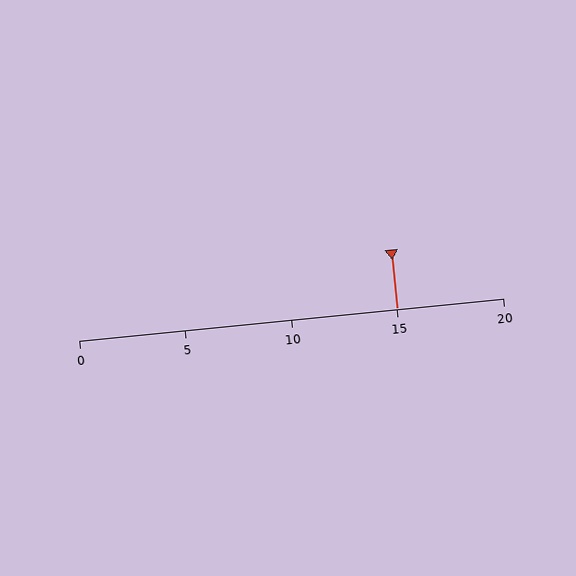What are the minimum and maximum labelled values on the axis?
The axis runs from 0 to 20.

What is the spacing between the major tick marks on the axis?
The major ticks are spaced 5 apart.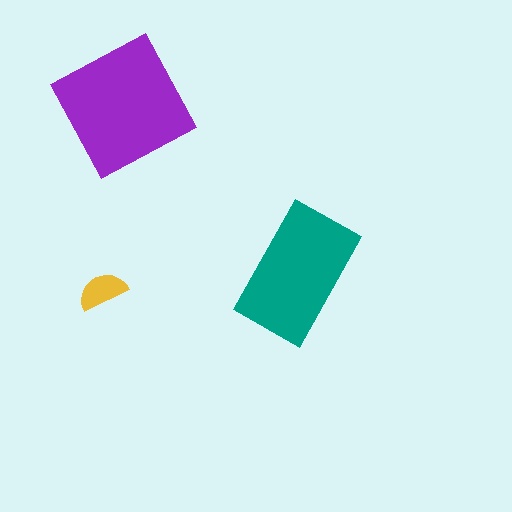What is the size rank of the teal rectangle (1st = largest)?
2nd.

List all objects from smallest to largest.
The yellow semicircle, the teal rectangle, the purple square.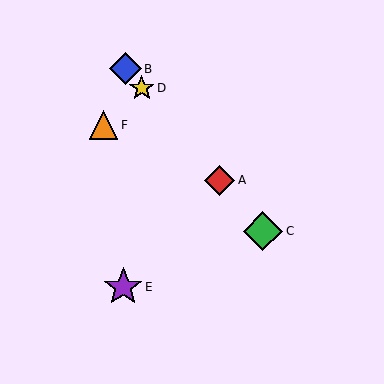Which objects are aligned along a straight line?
Objects A, B, C, D are aligned along a straight line.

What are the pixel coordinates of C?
Object C is at (263, 231).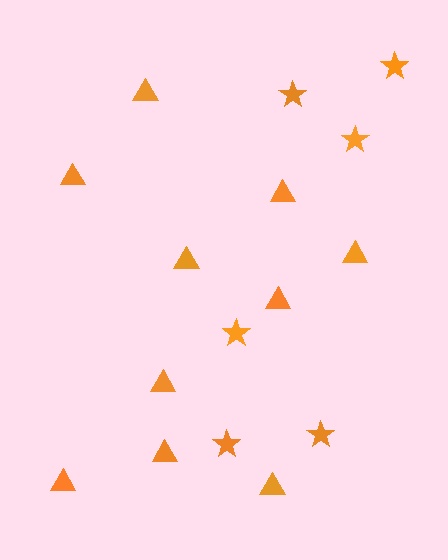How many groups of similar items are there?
There are 2 groups: one group of stars (6) and one group of triangles (10).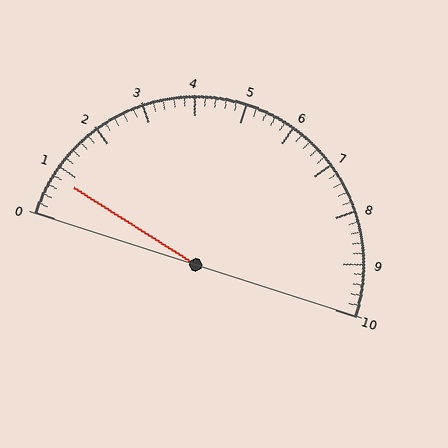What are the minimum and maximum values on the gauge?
The gauge ranges from 0 to 10.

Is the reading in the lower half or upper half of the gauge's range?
The reading is in the lower half of the range (0 to 10).